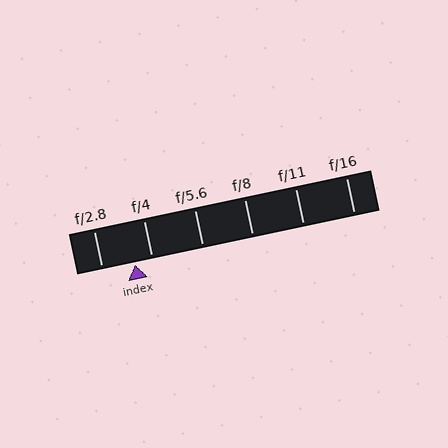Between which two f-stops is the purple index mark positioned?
The index mark is between f/2.8 and f/4.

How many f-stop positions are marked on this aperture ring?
There are 6 f-stop positions marked.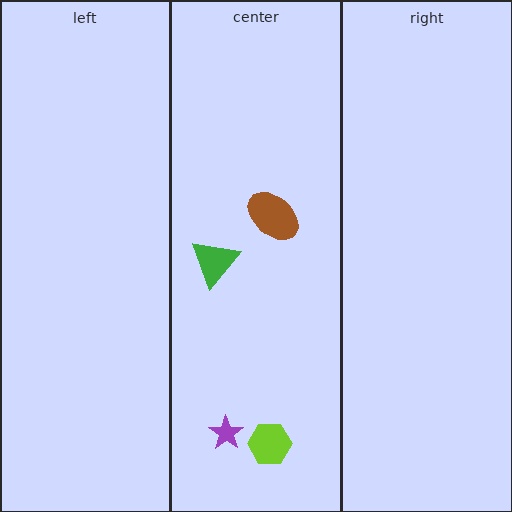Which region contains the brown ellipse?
The center region.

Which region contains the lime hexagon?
The center region.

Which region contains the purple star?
The center region.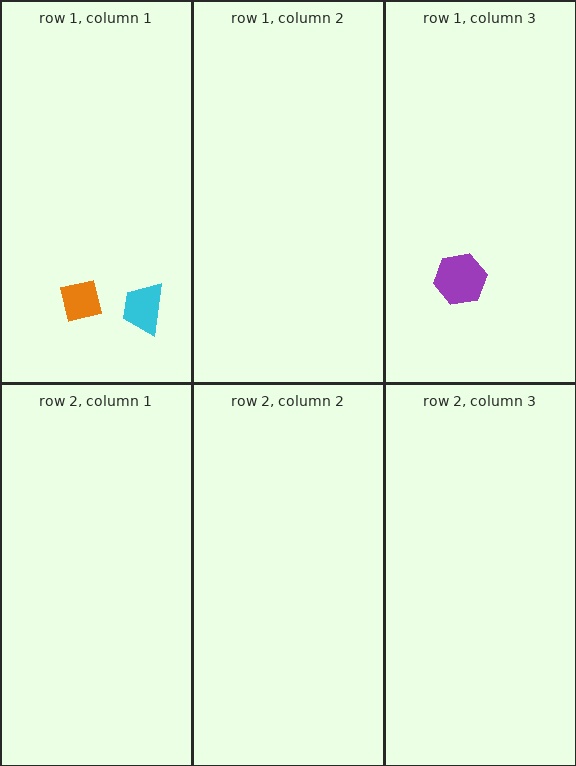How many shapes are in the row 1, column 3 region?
1.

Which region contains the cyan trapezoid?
The row 1, column 1 region.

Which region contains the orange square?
The row 1, column 1 region.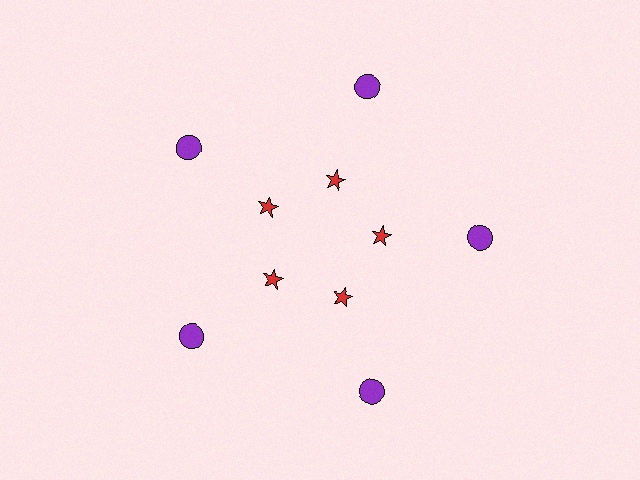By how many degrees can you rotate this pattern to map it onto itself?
The pattern maps onto itself every 72 degrees of rotation.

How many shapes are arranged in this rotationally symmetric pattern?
There are 10 shapes, arranged in 5 groups of 2.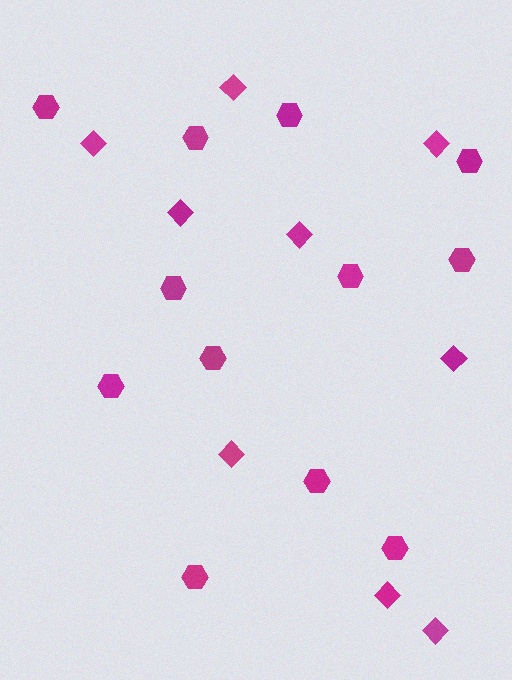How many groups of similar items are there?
There are 2 groups: one group of diamonds (9) and one group of hexagons (12).